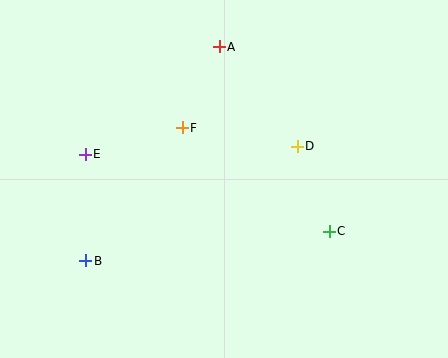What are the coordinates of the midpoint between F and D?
The midpoint between F and D is at (240, 137).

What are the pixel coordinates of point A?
Point A is at (219, 47).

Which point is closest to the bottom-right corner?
Point C is closest to the bottom-right corner.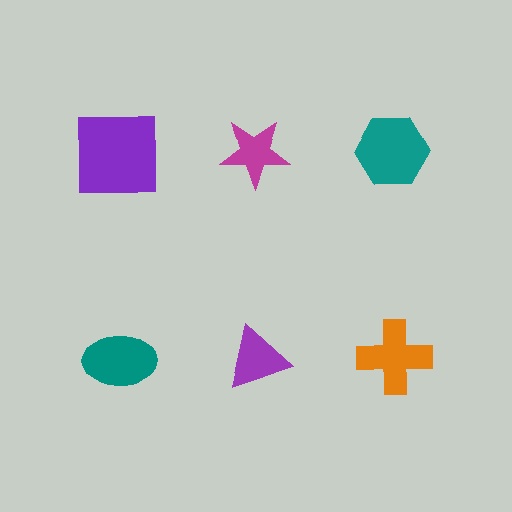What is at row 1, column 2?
A magenta star.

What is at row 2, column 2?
A purple triangle.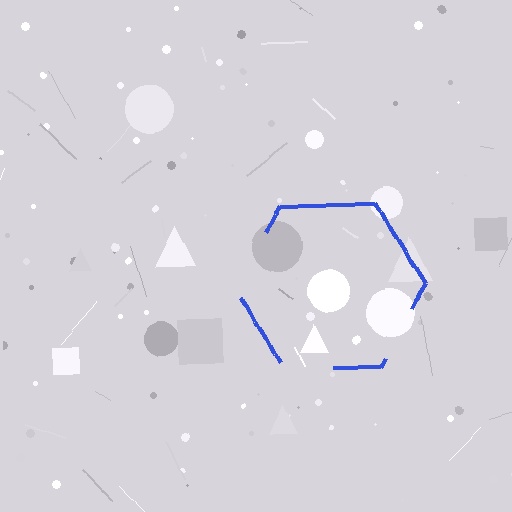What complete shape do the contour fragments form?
The contour fragments form a hexagon.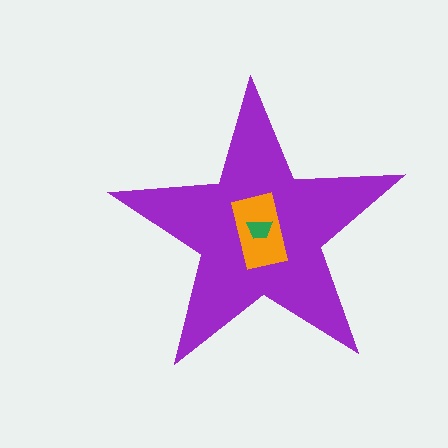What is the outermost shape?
The purple star.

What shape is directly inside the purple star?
The orange rectangle.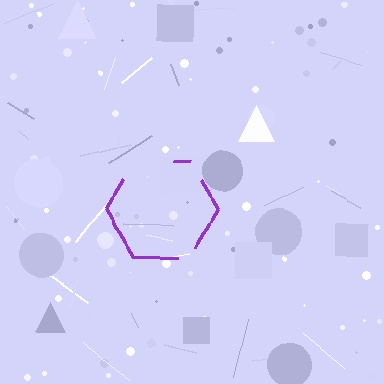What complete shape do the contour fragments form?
The contour fragments form a hexagon.